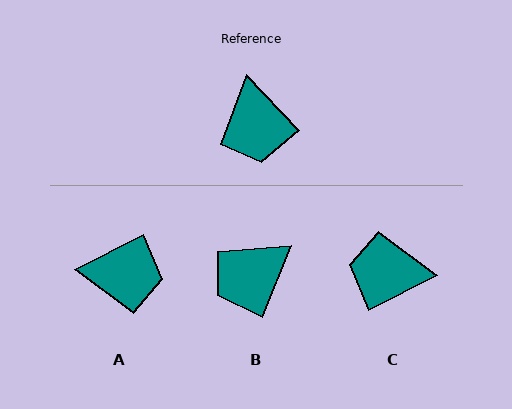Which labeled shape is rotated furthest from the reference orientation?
C, about 107 degrees away.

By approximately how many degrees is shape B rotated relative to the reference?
Approximately 66 degrees clockwise.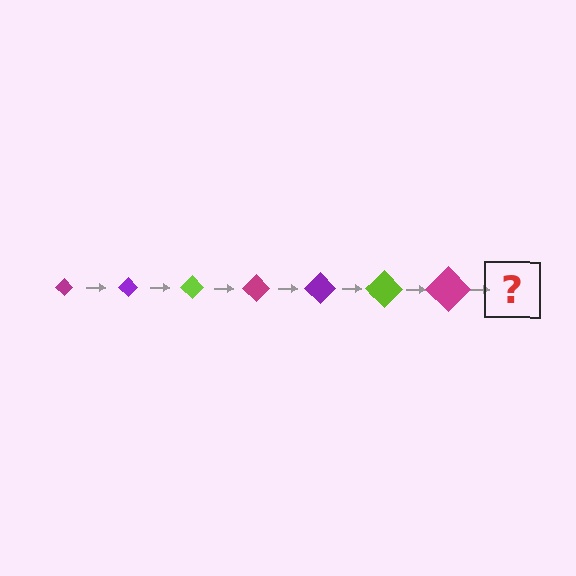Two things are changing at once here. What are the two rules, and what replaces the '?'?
The two rules are that the diamond grows larger each step and the color cycles through magenta, purple, and lime. The '?' should be a purple diamond, larger than the previous one.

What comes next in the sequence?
The next element should be a purple diamond, larger than the previous one.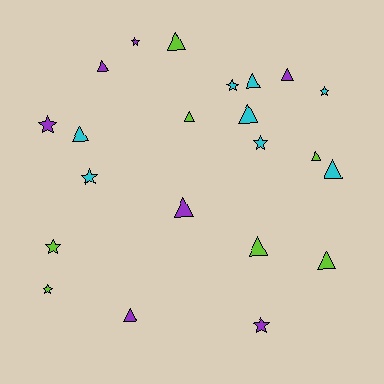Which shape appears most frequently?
Triangle, with 13 objects.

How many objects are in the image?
There are 22 objects.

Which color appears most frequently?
Cyan, with 8 objects.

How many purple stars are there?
There are 3 purple stars.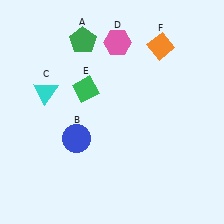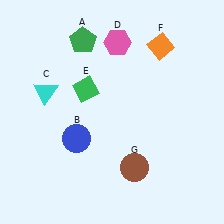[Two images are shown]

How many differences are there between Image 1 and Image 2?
There is 1 difference between the two images.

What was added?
A brown circle (G) was added in Image 2.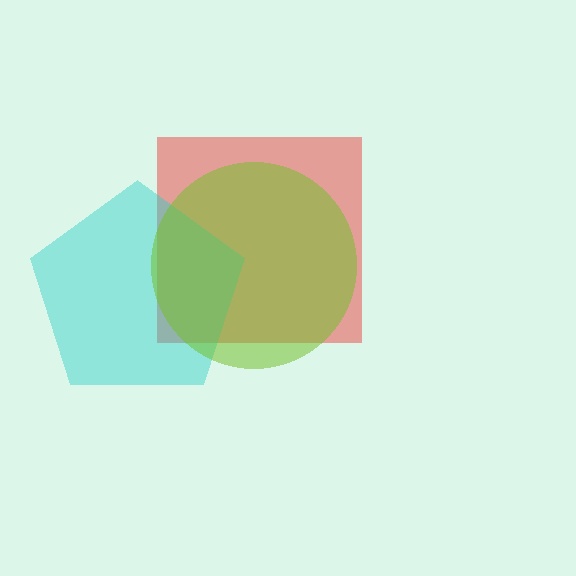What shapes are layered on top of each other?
The layered shapes are: a red square, a cyan pentagon, a lime circle.